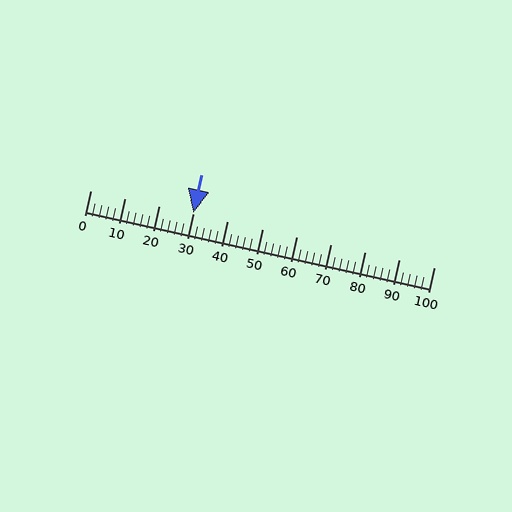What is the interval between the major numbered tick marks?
The major tick marks are spaced 10 units apart.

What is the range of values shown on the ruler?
The ruler shows values from 0 to 100.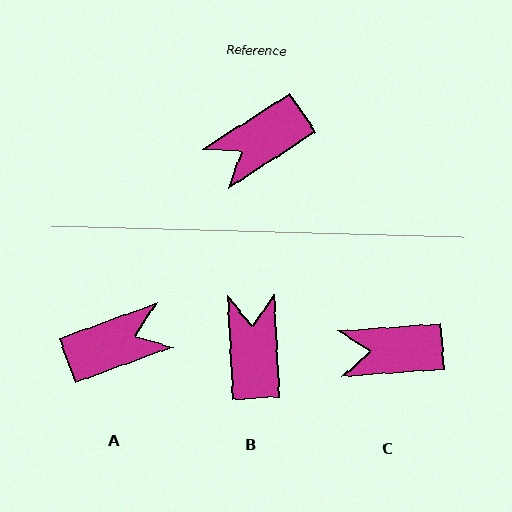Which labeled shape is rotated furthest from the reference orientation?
A, about 167 degrees away.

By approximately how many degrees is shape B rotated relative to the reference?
Approximately 119 degrees clockwise.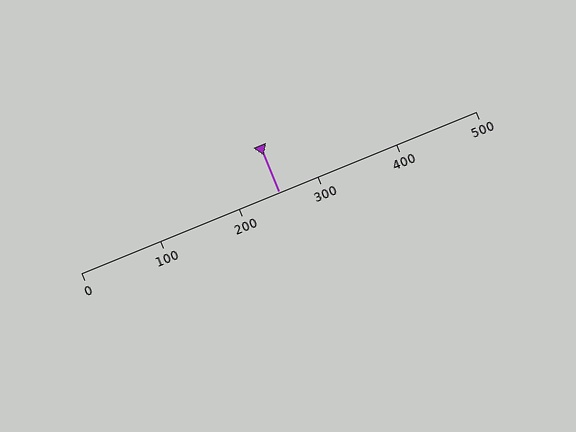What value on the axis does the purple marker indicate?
The marker indicates approximately 250.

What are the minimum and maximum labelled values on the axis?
The axis runs from 0 to 500.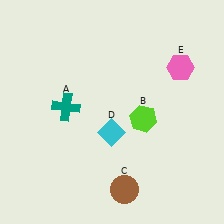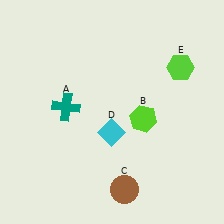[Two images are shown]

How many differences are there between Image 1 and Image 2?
There is 1 difference between the two images.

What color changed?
The hexagon (E) changed from pink in Image 1 to lime in Image 2.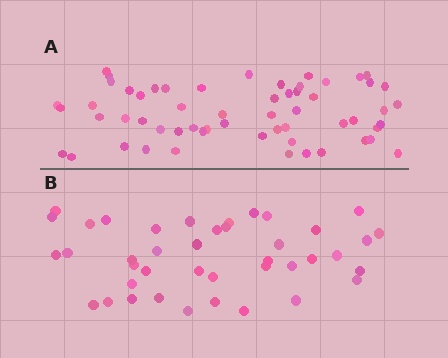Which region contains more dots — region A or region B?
Region A (the top region) has more dots.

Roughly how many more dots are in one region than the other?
Region A has approximately 15 more dots than region B.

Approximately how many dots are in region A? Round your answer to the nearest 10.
About 60 dots. (The exact count is 58, which rounds to 60.)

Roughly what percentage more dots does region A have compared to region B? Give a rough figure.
About 40% more.